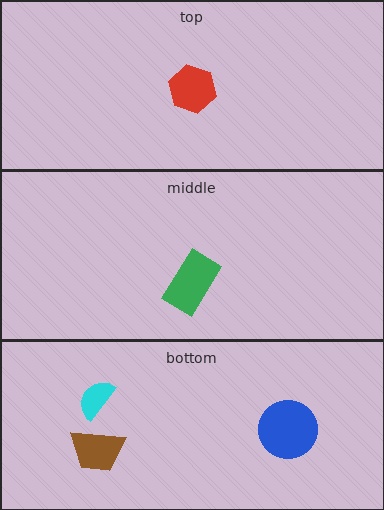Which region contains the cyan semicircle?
The bottom region.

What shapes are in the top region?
The red hexagon.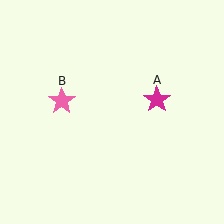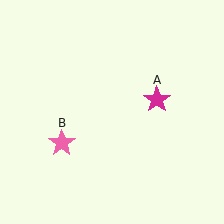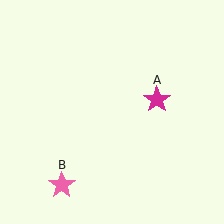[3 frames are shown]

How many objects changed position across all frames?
1 object changed position: pink star (object B).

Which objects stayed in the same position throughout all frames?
Magenta star (object A) remained stationary.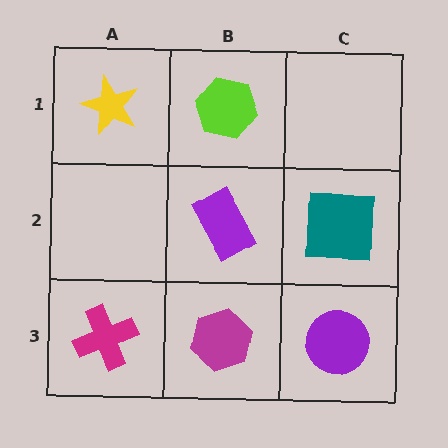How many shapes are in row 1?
2 shapes.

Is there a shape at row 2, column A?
No, that cell is empty.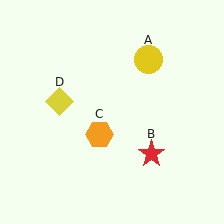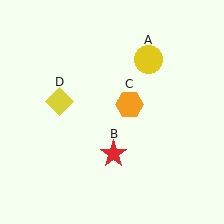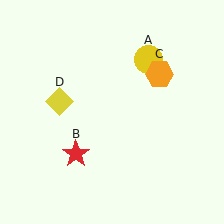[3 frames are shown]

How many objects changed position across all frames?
2 objects changed position: red star (object B), orange hexagon (object C).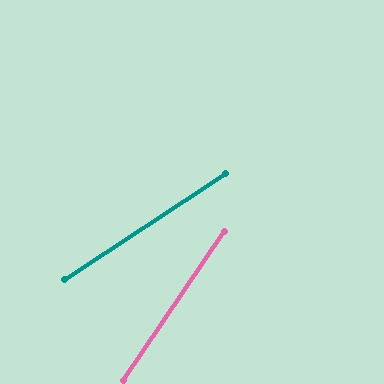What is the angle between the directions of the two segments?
Approximately 22 degrees.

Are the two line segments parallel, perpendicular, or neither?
Neither parallel nor perpendicular — they differ by about 22°.